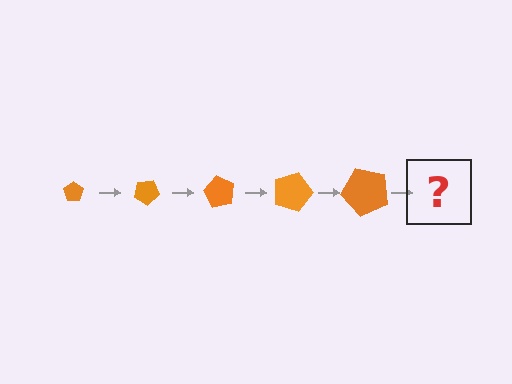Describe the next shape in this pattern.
It should be a pentagon, larger than the previous one and rotated 150 degrees from the start.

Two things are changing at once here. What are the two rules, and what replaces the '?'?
The two rules are that the pentagon grows larger each step and it rotates 30 degrees each step. The '?' should be a pentagon, larger than the previous one and rotated 150 degrees from the start.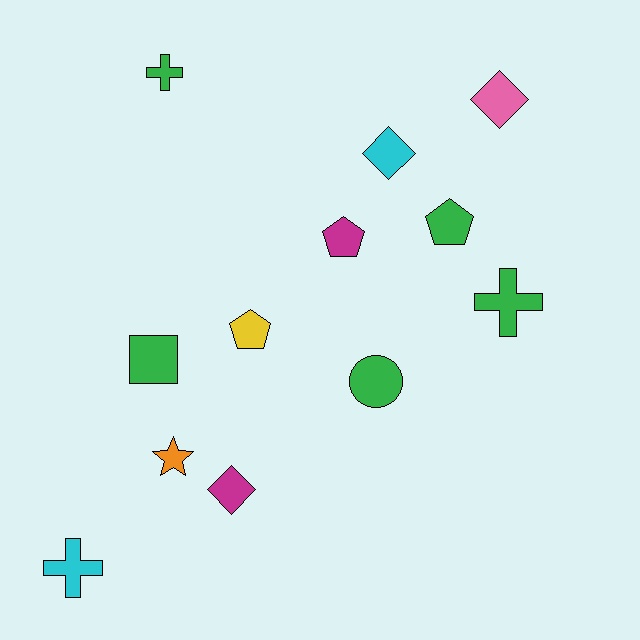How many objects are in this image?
There are 12 objects.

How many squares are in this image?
There is 1 square.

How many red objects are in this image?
There are no red objects.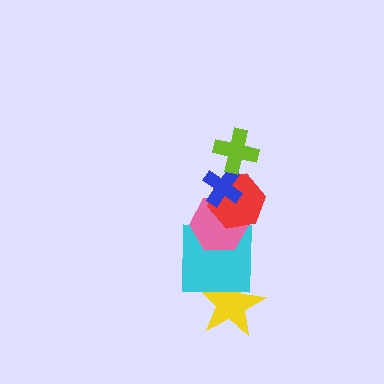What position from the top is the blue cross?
The blue cross is 2nd from the top.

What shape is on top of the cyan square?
The pink hexagon is on top of the cyan square.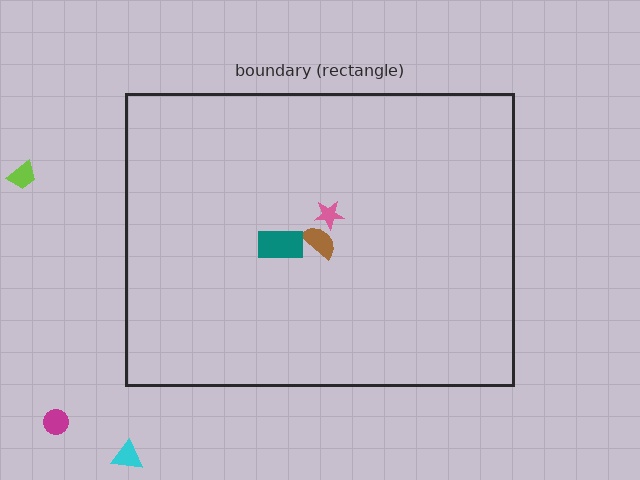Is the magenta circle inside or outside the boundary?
Outside.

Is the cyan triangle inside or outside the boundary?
Outside.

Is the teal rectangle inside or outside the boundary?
Inside.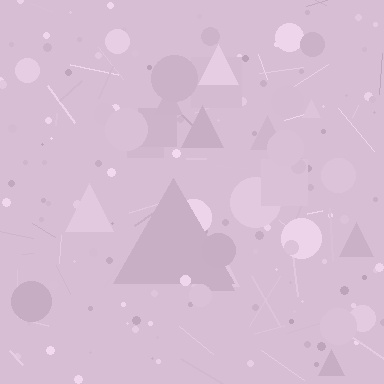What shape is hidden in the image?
A triangle is hidden in the image.